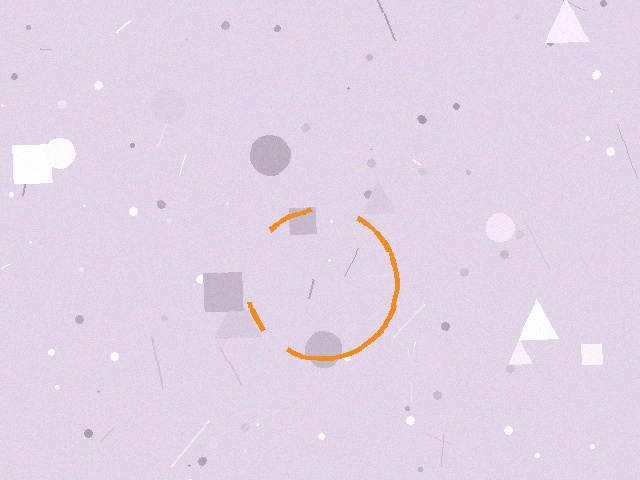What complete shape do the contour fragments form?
The contour fragments form a circle.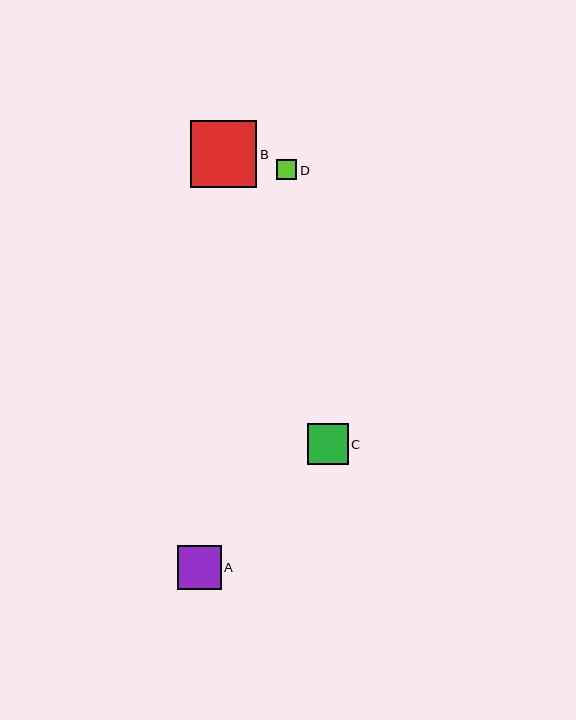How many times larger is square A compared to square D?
Square A is approximately 2.2 times the size of square D.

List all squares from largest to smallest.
From largest to smallest: B, A, C, D.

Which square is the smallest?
Square D is the smallest with a size of approximately 20 pixels.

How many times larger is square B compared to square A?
Square B is approximately 1.5 times the size of square A.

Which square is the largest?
Square B is the largest with a size of approximately 67 pixels.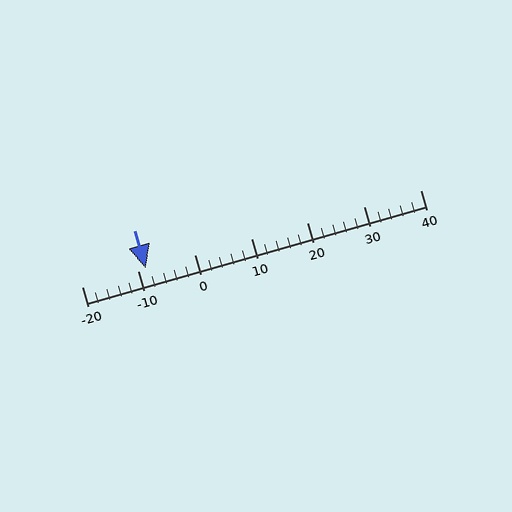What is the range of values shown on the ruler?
The ruler shows values from -20 to 40.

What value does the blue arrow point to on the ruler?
The blue arrow points to approximately -9.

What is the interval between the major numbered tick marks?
The major tick marks are spaced 10 units apart.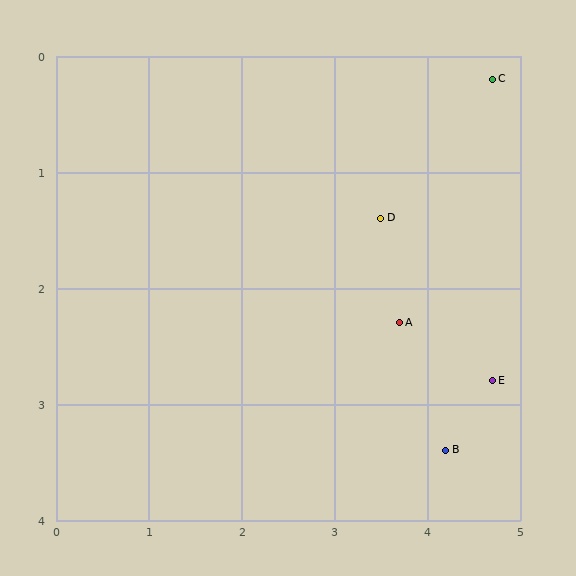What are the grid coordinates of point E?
Point E is at approximately (4.7, 2.8).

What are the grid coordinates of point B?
Point B is at approximately (4.2, 3.4).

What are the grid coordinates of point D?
Point D is at approximately (3.5, 1.4).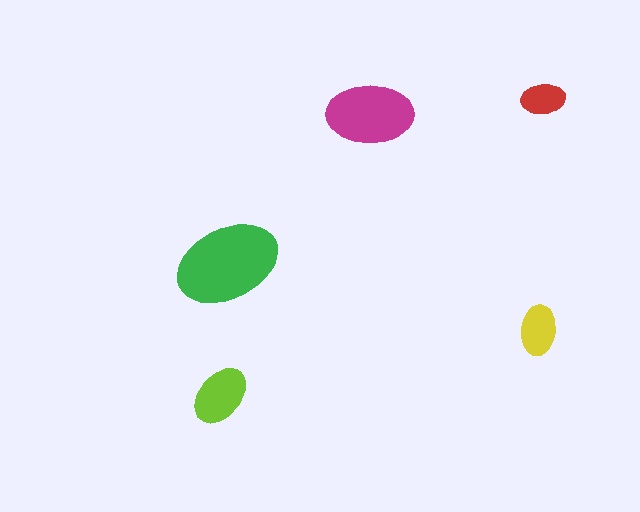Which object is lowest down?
The lime ellipse is bottommost.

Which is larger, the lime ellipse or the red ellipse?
The lime one.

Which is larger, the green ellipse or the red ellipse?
The green one.